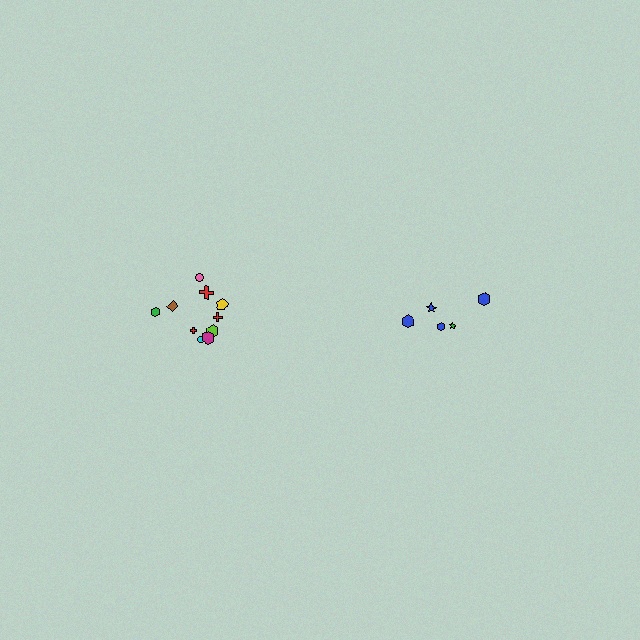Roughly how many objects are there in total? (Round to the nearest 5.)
Roughly 15 objects in total.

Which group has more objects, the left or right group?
The left group.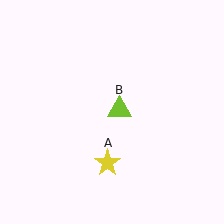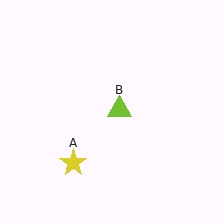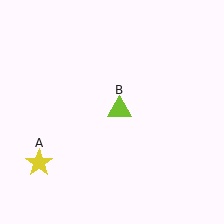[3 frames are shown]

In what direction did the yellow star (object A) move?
The yellow star (object A) moved left.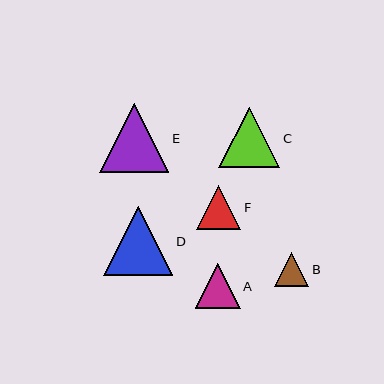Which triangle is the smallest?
Triangle B is the smallest with a size of approximately 34 pixels.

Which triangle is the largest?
Triangle D is the largest with a size of approximately 69 pixels.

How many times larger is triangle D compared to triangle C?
Triangle D is approximately 1.1 times the size of triangle C.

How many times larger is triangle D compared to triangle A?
Triangle D is approximately 1.6 times the size of triangle A.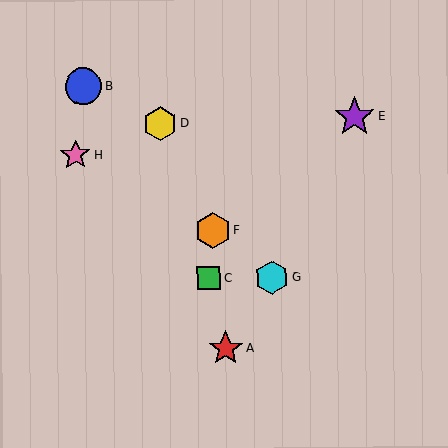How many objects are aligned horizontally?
2 objects (C, G) are aligned horizontally.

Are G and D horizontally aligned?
No, G is at y≈277 and D is at y≈123.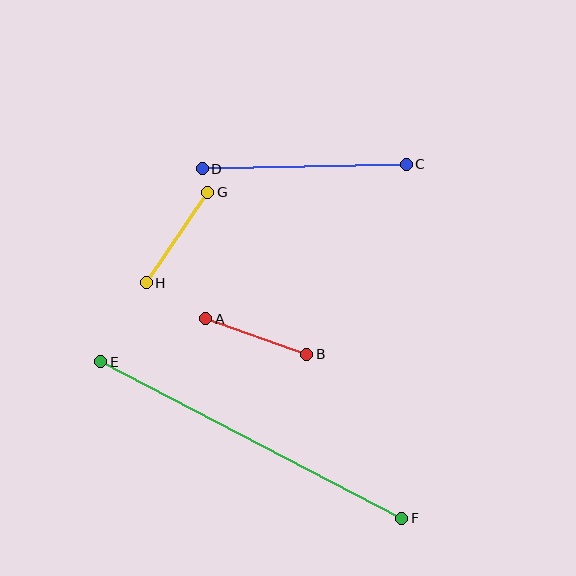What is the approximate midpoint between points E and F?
The midpoint is at approximately (251, 440) pixels.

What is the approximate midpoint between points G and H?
The midpoint is at approximately (177, 237) pixels.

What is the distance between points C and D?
The distance is approximately 204 pixels.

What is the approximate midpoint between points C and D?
The midpoint is at approximately (304, 166) pixels.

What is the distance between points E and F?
The distance is approximately 339 pixels.